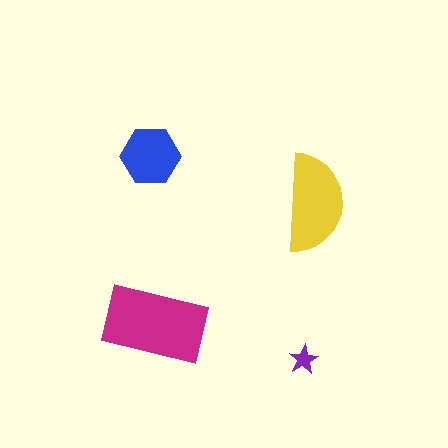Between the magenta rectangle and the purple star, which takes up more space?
The magenta rectangle.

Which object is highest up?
The blue hexagon is topmost.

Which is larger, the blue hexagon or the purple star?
The blue hexagon.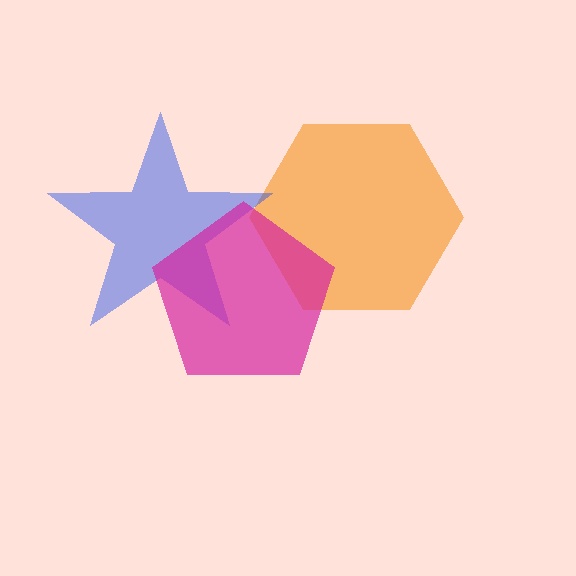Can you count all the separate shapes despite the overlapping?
Yes, there are 3 separate shapes.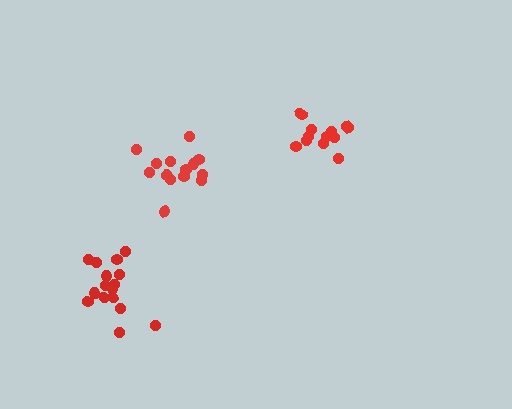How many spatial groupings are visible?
There are 3 spatial groupings.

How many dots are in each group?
Group 1: 13 dots, Group 2: 16 dots, Group 3: 14 dots (43 total).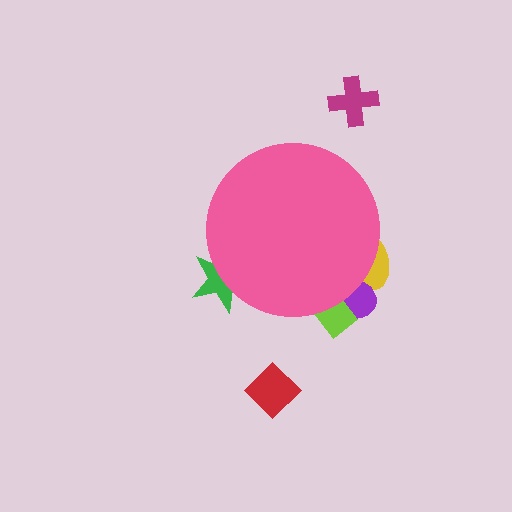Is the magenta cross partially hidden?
No, the magenta cross is fully visible.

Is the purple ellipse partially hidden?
Yes, the purple ellipse is partially hidden behind the pink circle.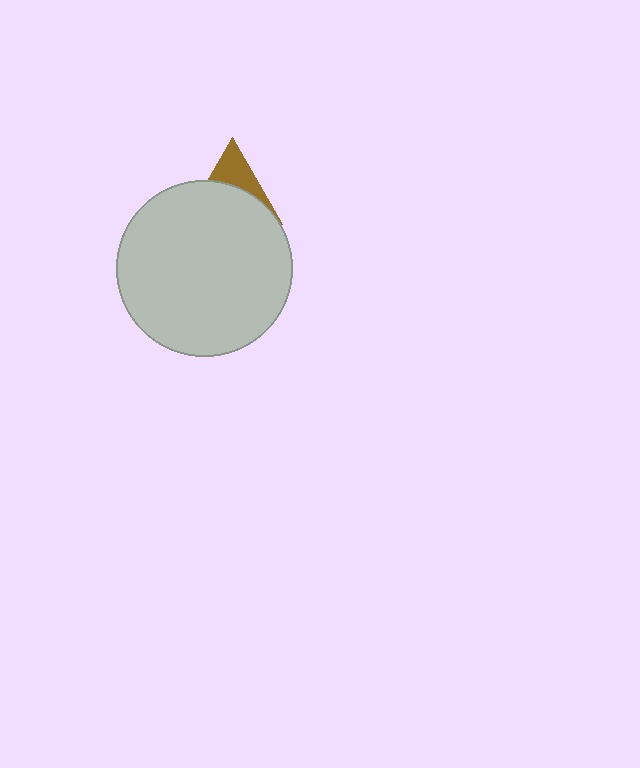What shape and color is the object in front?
The object in front is a light gray circle.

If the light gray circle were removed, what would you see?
You would see the complete brown triangle.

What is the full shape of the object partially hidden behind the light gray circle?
The partially hidden object is a brown triangle.